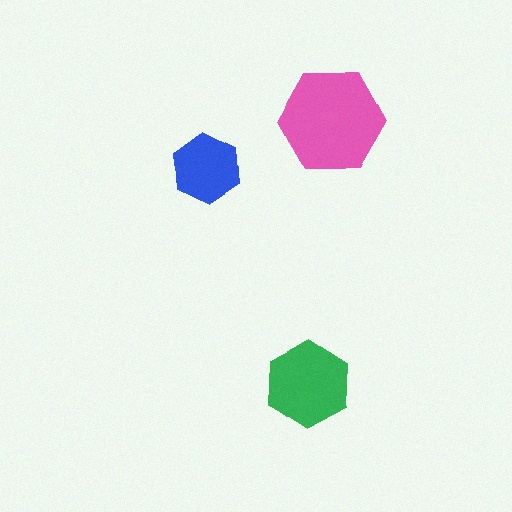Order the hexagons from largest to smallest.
the pink one, the green one, the blue one.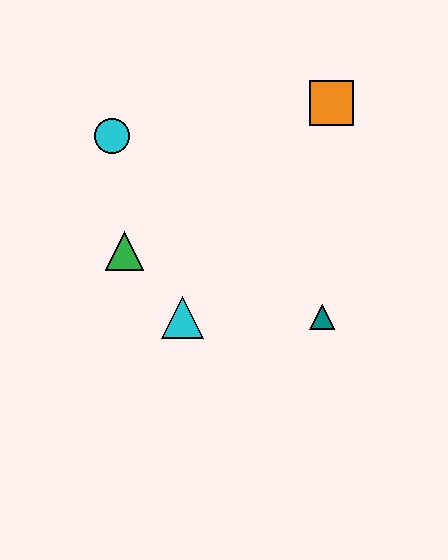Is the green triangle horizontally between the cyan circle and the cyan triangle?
Yes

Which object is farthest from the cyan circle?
The teal triangle is farthest from the cyan circle.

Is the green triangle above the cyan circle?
No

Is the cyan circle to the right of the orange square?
No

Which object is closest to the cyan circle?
The green triangle is closest to the cyan circle.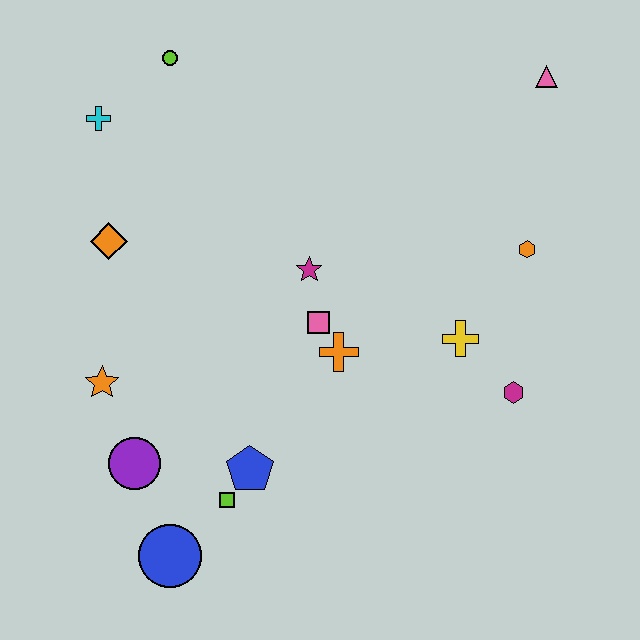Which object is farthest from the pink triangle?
The blue circle is farthest from the pink triangle.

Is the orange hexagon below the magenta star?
No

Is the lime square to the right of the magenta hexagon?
No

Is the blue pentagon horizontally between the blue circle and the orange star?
No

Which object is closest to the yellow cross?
The magenta hexagon is closest to the yellow cross.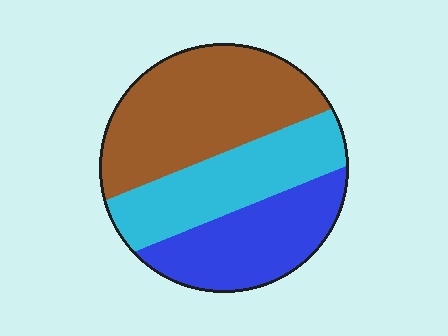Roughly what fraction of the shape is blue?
Blue takes up about one quarter (1/4) of the shape.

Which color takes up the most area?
Brown, at roughly 45%.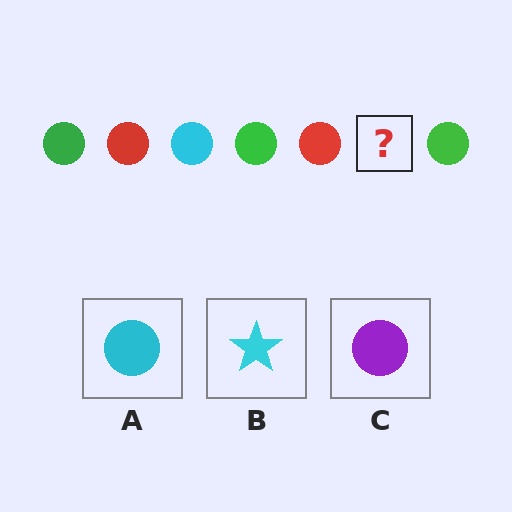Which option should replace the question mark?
Option A.